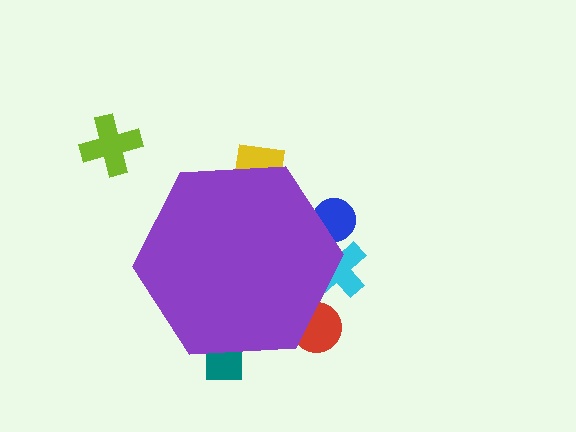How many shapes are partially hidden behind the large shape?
5 shapes are partially hidden.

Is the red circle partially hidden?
Yes, the red circle is partially hidden behind the purple hexagon.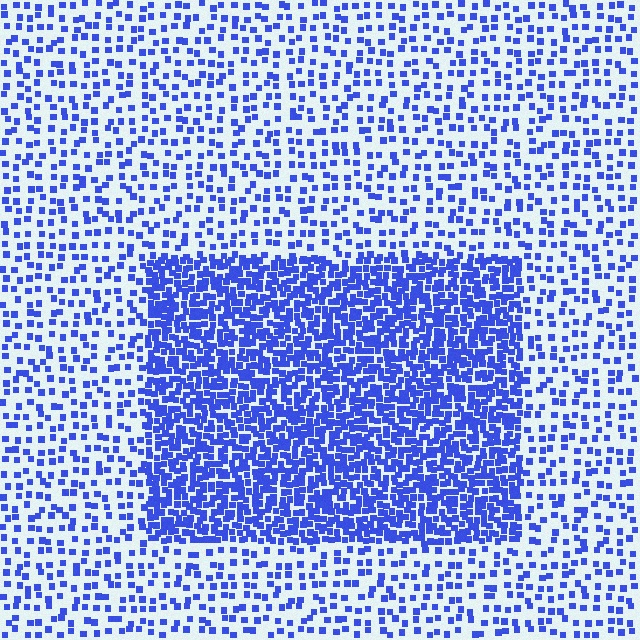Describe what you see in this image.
The image contains small blue elements arranged at two different densities. A rectangle-shaped region is visible where the elements are more densely packed than the surrounding area.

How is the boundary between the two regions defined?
The boundary is defined by a change in element density (approximately 2.7x ratio). All elements are the same color, size, and shape.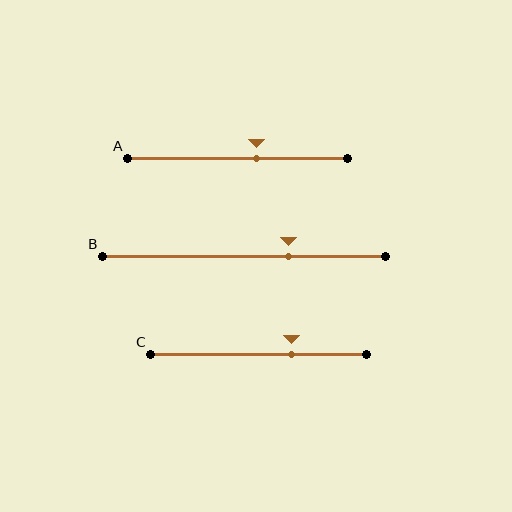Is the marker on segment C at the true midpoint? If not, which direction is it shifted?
No, the marker on segment C is shifted to the right by about 15% of the segment length.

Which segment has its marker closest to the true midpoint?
Segment A has its marker closest to the true midpoint.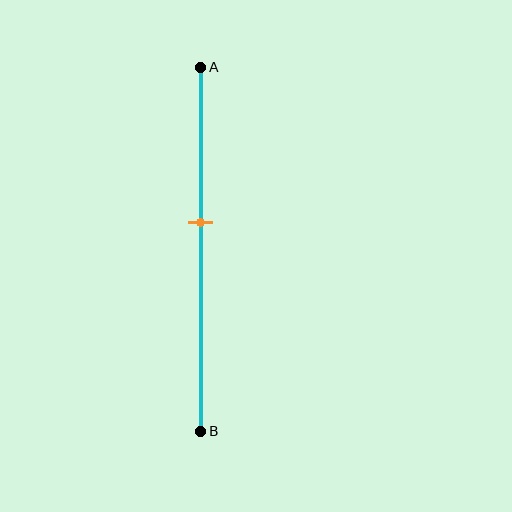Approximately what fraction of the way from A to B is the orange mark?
The orange mark is approximately 45% of the way from A to B.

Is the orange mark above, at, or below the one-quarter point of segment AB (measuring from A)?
The orange mark is below the one-quarter point of segment AB.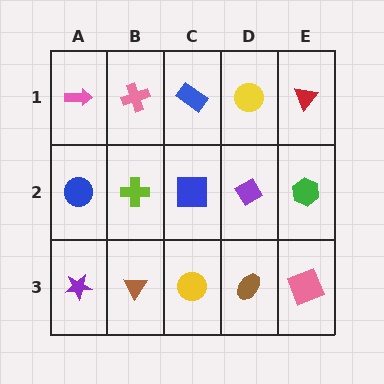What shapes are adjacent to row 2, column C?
A blue rectangle (row 1, column C), a yellow circle (row 3, column C), a lime cross (row 2, column B), a purple diamond (row 2, column D).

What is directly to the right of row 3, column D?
A pink square.